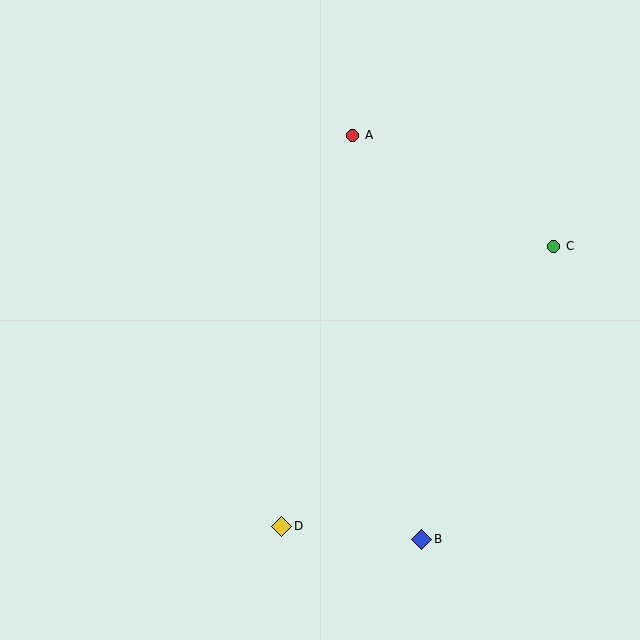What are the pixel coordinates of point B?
Point B is at (422, 539).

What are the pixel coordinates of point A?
Point A is at (353, 135).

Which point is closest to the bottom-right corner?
Point B is closest to the bottom-right corner.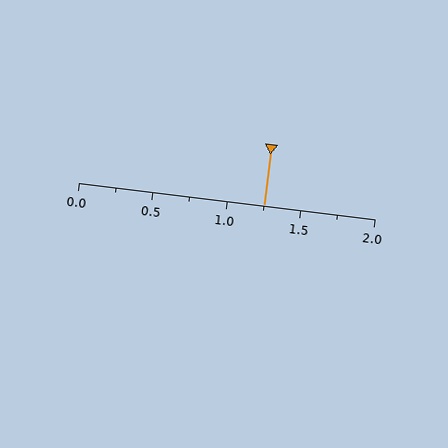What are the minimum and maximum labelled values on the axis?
The axis runs from 0.0 to 2.0.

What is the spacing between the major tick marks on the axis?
The major ticks are spaced 0.5 apart.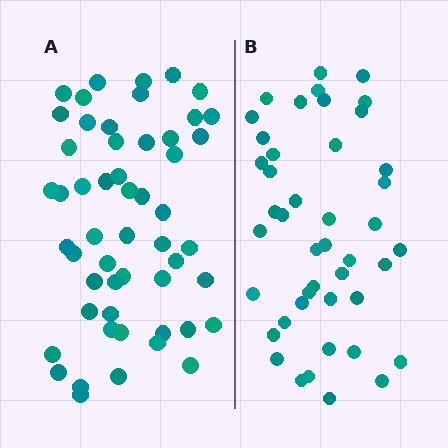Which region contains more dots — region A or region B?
Region A (the left region) has more dots.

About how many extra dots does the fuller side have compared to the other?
Region A has roughly 8 or so more dots than region B.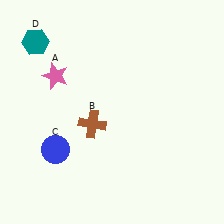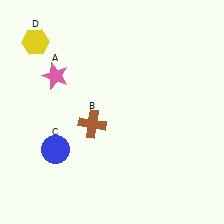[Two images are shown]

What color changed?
The hexagon (D) changed from teal in Image 1 to yellow in Image 2.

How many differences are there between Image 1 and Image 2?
There is 1 difference between the two images.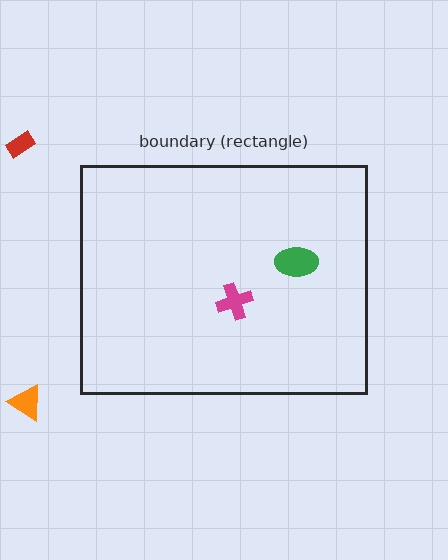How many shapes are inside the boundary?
2 inside, 2 outside.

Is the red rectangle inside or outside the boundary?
Outside.